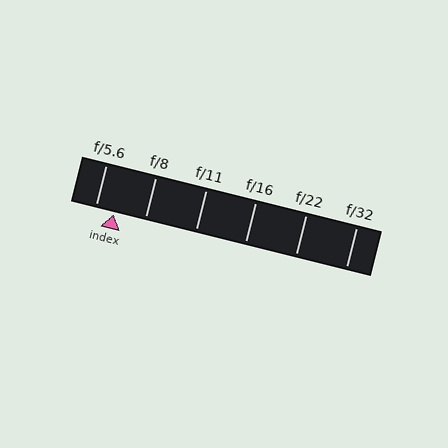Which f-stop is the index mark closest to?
The index mark is closest to f/5.6.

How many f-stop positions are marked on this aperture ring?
There are 6 f-stop positions marked.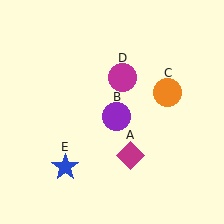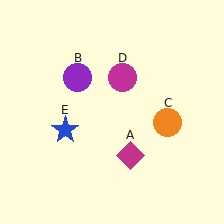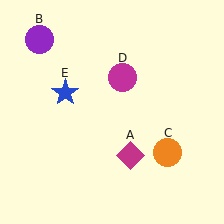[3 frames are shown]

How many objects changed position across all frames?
3 objects changed position: purple circle (object B), orange circle (object C), blue star (object E).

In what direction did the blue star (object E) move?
The blue star (object E) moved up.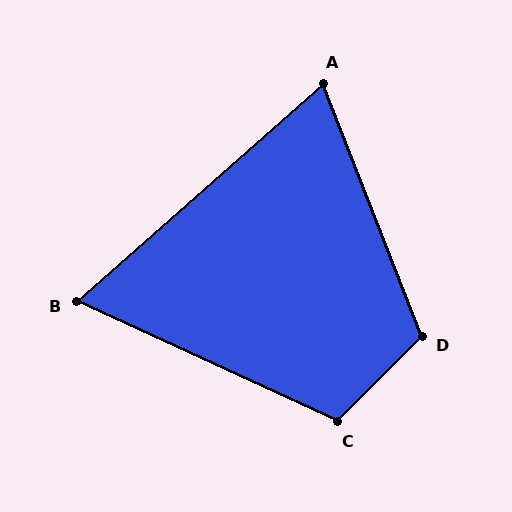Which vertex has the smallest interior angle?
B, at approximately 66 degrees.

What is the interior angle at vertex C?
Approximately 110 degrees (obtuse).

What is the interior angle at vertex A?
Approximately 70 degrees (acute).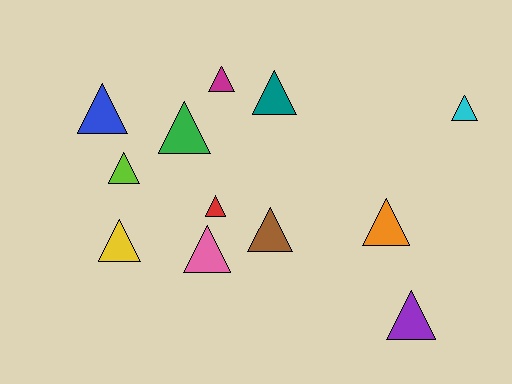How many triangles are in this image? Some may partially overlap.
There are 12 triangles.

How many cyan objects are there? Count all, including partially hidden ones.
There is 1 cyan object.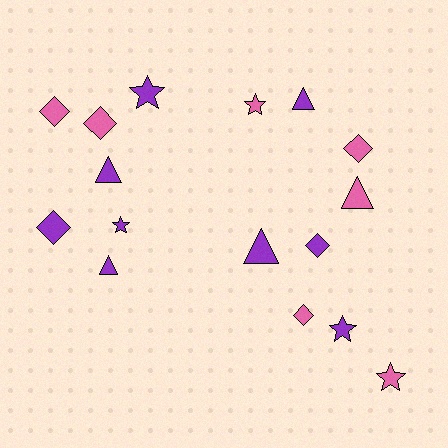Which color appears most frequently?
Purple, with 9 objects.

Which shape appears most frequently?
Diamond, with 6 objects.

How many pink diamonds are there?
There are 4 pink diamonds.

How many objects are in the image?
There are 16 objects.